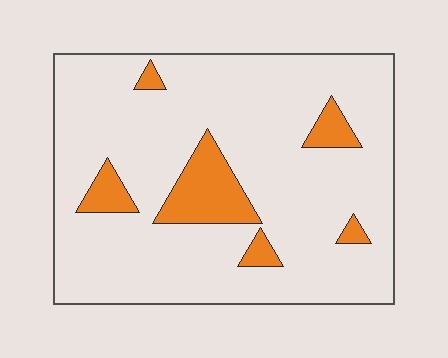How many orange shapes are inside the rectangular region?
6.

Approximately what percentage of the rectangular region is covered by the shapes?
Approximately 15%.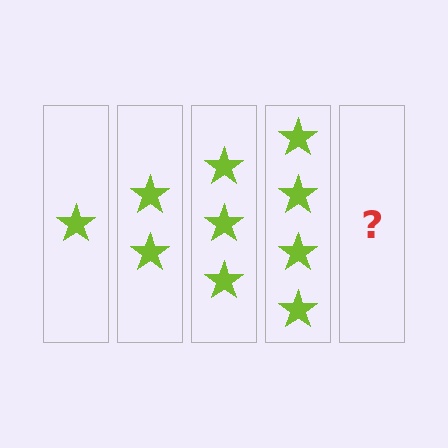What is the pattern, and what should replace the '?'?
The pattern is that each step adds one more star. The '?' should be 5 stars.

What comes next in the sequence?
The next element should be 5 stars.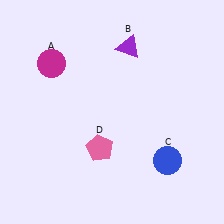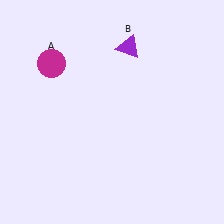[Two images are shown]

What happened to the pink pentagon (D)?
The pink pentagon (D) was removed in Image 2. It was in the bottom-left area of Image 1.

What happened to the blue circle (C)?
The blue circle (C) was removed in Image 2. It was in the bottom-right area of Image 1.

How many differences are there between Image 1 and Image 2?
There are 2 differences between the two images.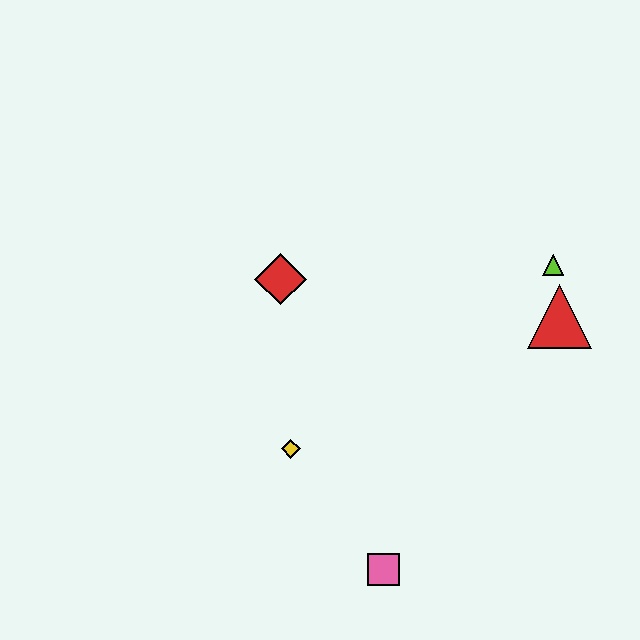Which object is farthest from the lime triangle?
The pink square is farthest from the lime triangle.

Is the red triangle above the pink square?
Yes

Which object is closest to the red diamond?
The yellow diamond is closest to the red diamond.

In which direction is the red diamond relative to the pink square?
The red diamond is above the pink square.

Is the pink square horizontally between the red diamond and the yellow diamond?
No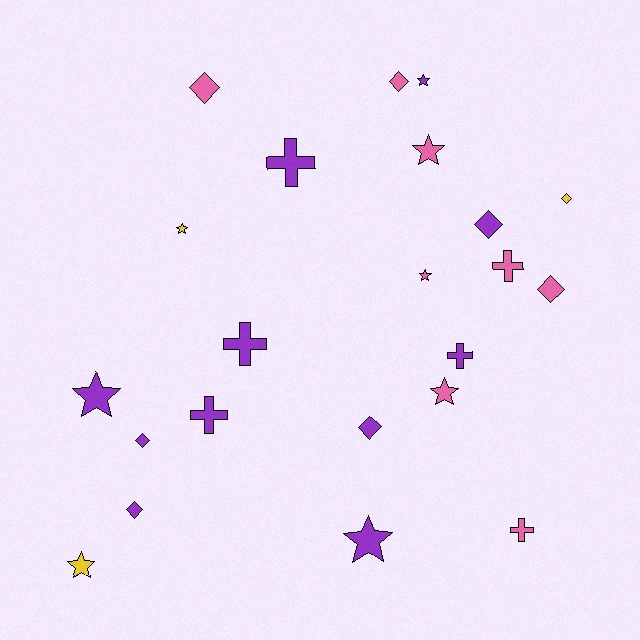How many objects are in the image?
There are 22 objects.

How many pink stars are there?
There are 3 pink stars.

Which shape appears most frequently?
Diamond, with 8 objects.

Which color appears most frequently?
Purple, with 11 objects.